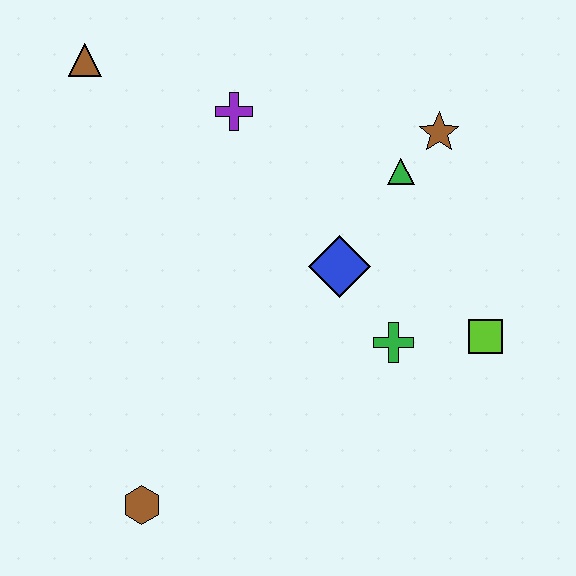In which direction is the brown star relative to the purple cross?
The brown star is to the right of the purple cross.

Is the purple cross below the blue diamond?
No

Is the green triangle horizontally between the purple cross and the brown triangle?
No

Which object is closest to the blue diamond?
The green cross is closest to the blue diamond.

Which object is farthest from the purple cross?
The brown hexagon is farthest from the purple cross.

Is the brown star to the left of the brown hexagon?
No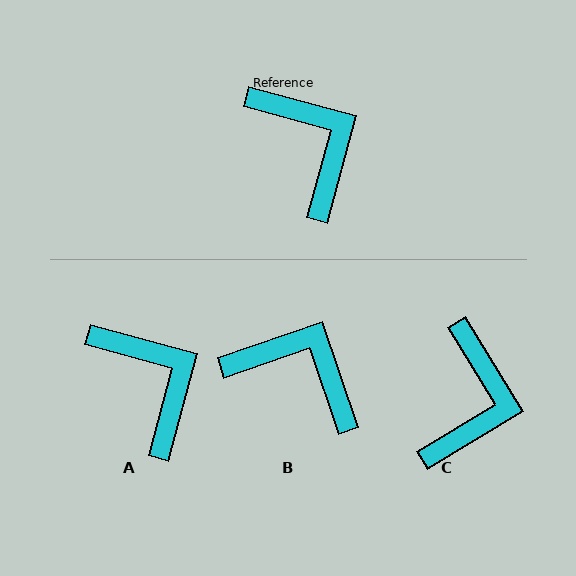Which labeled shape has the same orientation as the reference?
A.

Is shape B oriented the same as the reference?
No, it is off by about 34 degrees.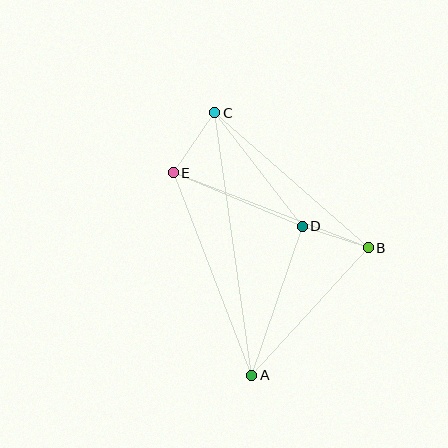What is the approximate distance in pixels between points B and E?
The distance between B and E is approximately 209 pixels.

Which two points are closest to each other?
Points B and D are closest to each other.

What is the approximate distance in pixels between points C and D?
The distance between C and D is approximately 144 pixels.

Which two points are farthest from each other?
Points A and C are farthest from each other.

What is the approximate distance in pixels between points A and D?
The distance between A and D is approximately 157 pixels.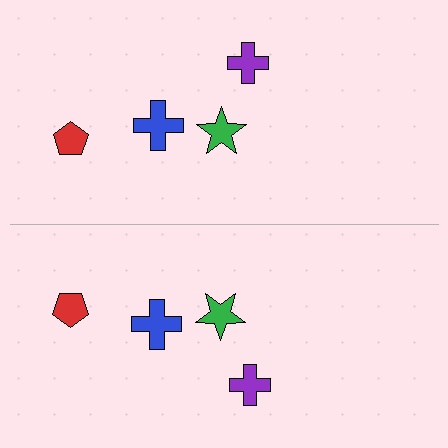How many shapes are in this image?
There are 8 shapes in this image.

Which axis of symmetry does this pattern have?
The pattern has a horizontal axis of symmetry running through the center of the image.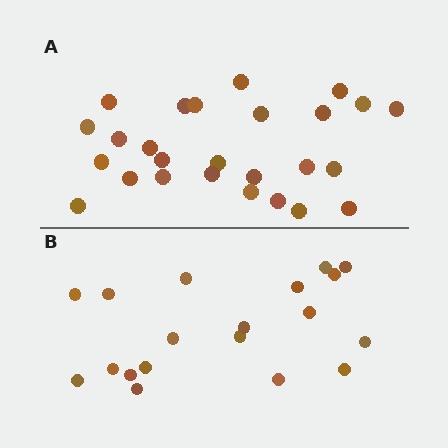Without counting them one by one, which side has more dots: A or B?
Region A (the top region) has more dots.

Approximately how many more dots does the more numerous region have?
Region A has roughly 8 or so more dots than region B.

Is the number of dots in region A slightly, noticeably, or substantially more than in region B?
Region A has noticeably more, but not dramatically so. The ratio is roughly 1.4 to 1.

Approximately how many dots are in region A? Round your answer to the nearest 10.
About 30 dots. (The exact count is 26, which rounds to 30.)